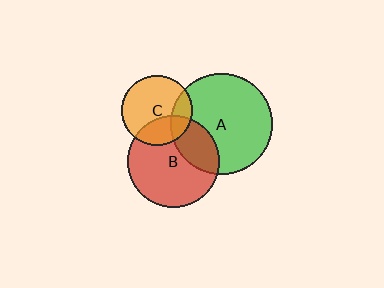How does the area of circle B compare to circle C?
Approximately 1.7 times.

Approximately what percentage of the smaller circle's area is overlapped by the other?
Approximately 20%.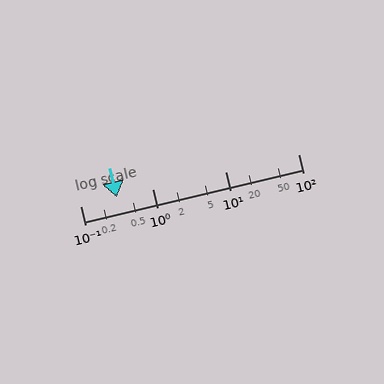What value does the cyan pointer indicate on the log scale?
The pointer indicates approximately 0.32.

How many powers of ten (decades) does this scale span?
The scale spans 3 decades, from 0.1 to 100.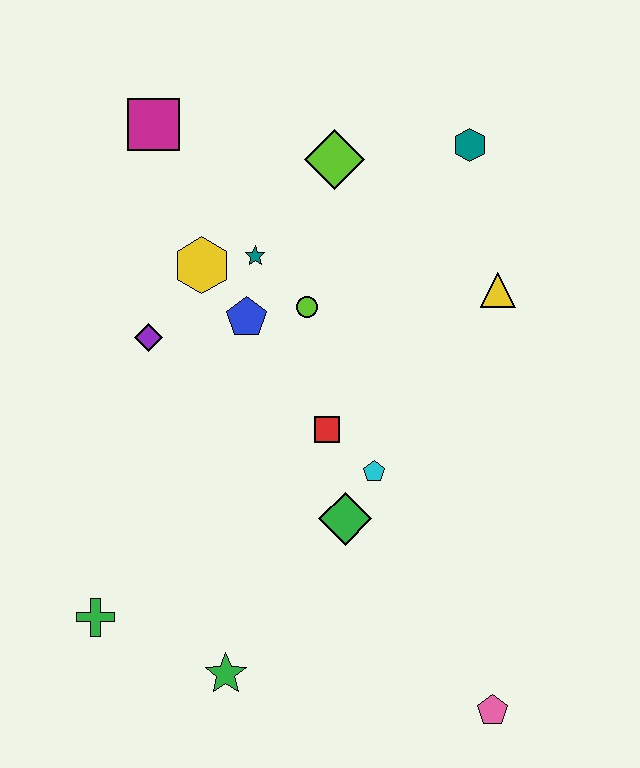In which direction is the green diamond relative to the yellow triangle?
The green diamond is below the yellow triangle.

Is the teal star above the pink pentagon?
Yes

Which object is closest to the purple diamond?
The yellow hexagon is closest to the purple diamond.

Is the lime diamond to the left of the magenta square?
No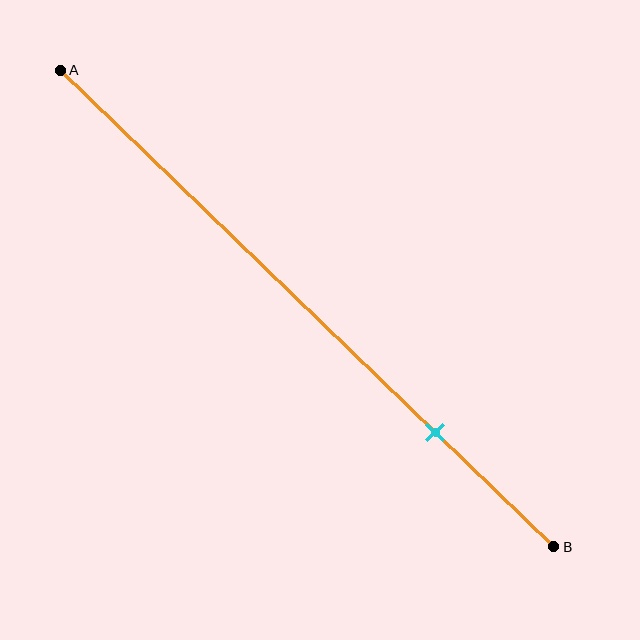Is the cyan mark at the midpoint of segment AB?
No, the mark is at about 75% from A, not at the 50% midpoint.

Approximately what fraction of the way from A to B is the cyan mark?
The cyan mark is approximately 75% of the way from A to B.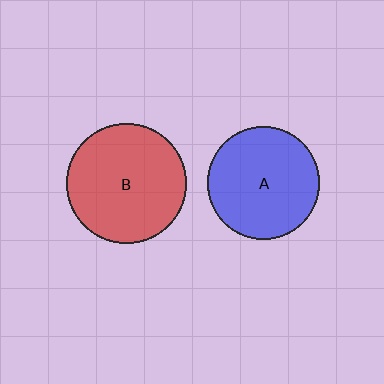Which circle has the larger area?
Circle B (red).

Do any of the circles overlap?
No, none of the circles overlap.